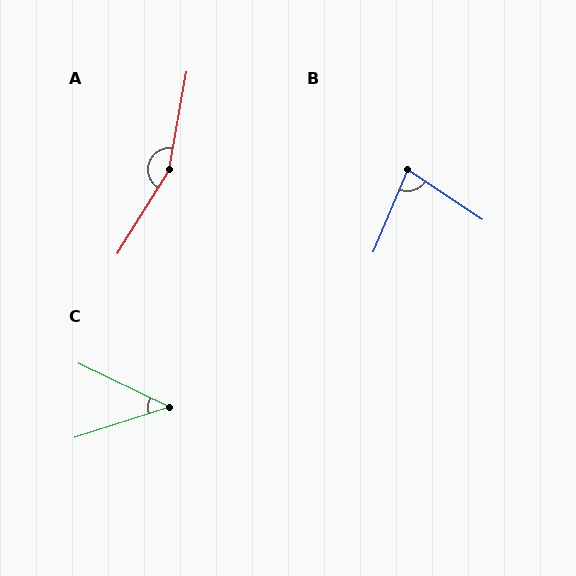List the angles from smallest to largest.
C (43°), B (79°), A (158°).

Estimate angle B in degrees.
Approximately 79 degrees.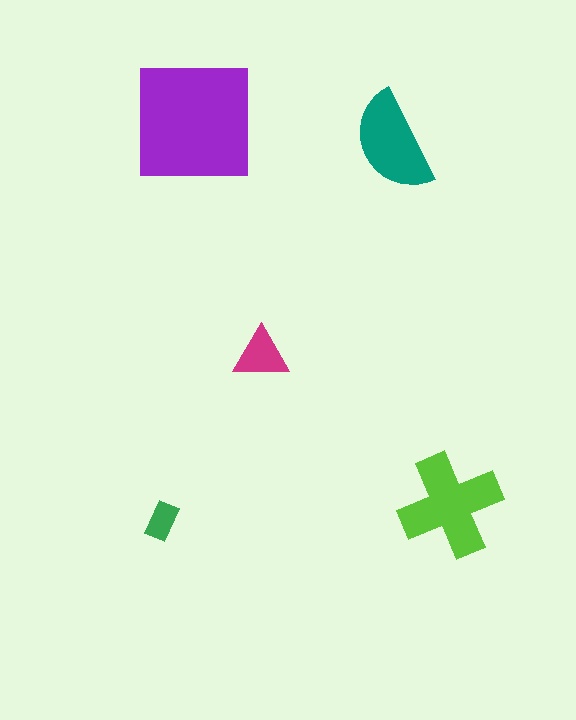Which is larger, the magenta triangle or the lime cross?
The lime cross.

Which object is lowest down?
The green rectangle is bottommost.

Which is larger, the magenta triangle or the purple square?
The purple square.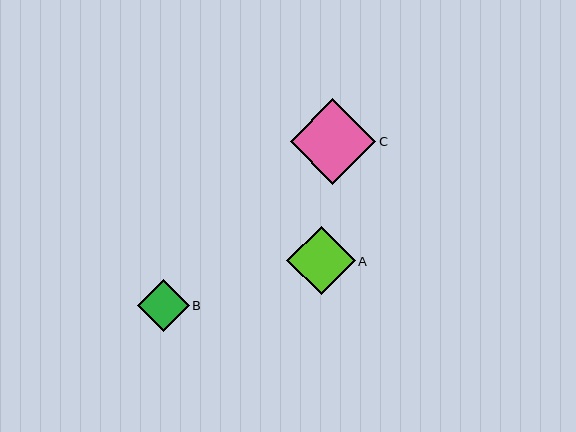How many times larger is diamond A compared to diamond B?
Diamond A is approximately 1.3 times the size of diamond B.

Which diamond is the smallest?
Diamond B is the smallest with a size of approximately 52 pixels.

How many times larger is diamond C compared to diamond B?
Diamond C is approximately 1.7 times the size of diamond B.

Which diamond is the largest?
Diamond C is the largest with a size of approximately 86 pixels.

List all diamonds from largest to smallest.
From largest to smallest: C, A, B.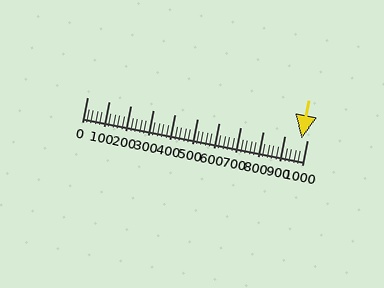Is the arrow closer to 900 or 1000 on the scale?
The arrow is closer to 1000.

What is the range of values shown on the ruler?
The ruler shows values from 0 to 1000.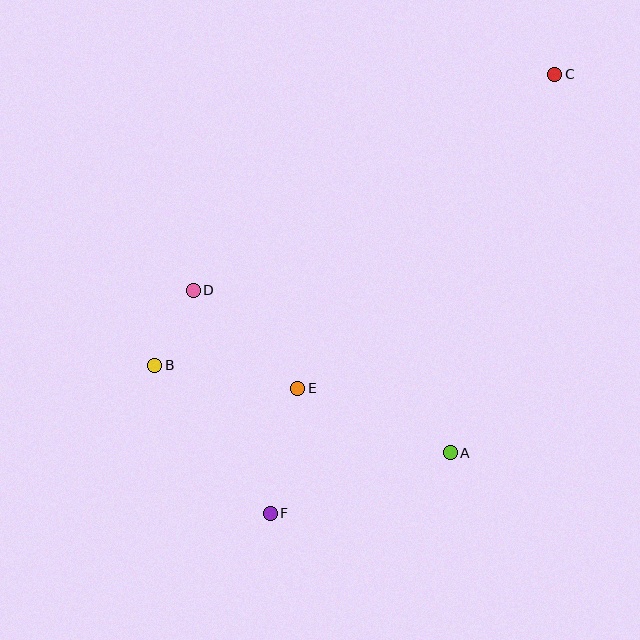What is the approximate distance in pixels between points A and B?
The distance between A and B is approximately 308 pixels.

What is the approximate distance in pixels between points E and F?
The distance between E and F is approximately 128 pixels.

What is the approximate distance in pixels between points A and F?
The distance between A and F is approximately 190 pixels.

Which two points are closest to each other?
Points B and D are closest to each other.